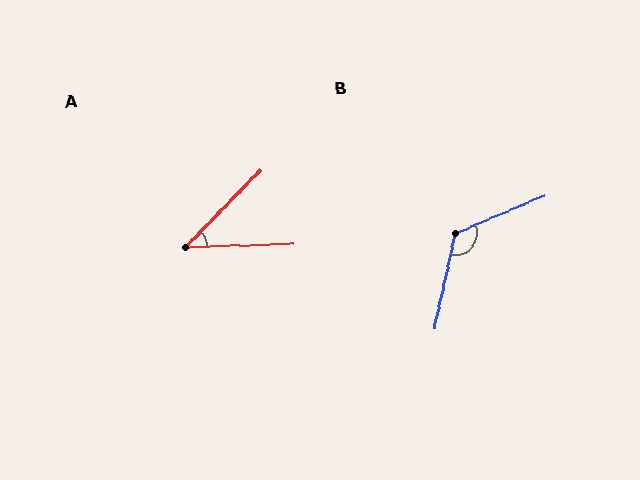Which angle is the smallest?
A, at approximately 44 degrees.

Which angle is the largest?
B, at approximately 125 degrees.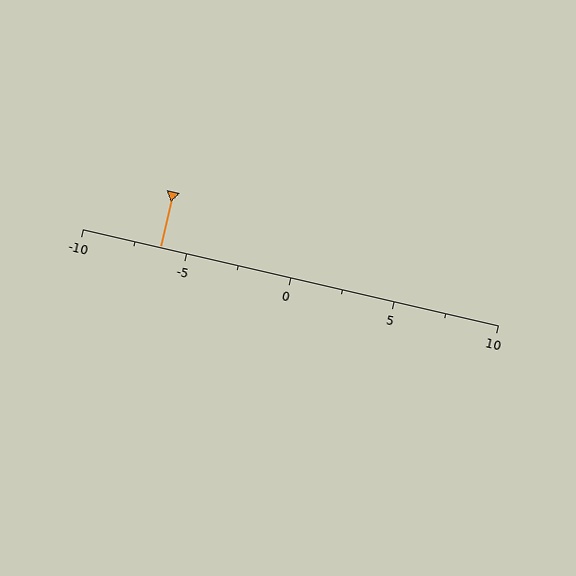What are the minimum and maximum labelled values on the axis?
The axis runs from -10 to 10.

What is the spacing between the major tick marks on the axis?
The major ticks are spaced 5 apart.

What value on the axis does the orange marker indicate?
The marker indicates approximately -6.2.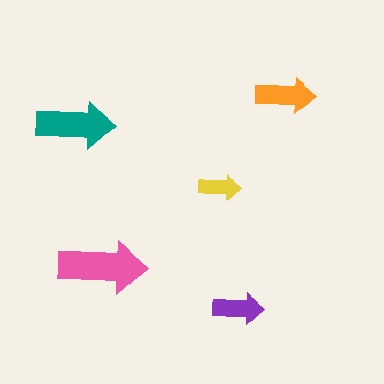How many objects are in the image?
There are 5 objects in the image.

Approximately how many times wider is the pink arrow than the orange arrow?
About 1.5 times wider.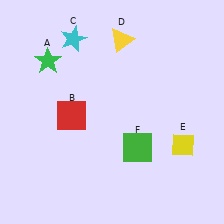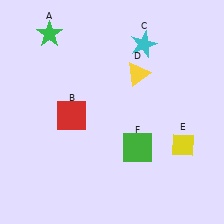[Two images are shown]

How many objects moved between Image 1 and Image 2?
3 objects moved between the two images.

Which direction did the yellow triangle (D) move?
The yellow triangle (D) moved down.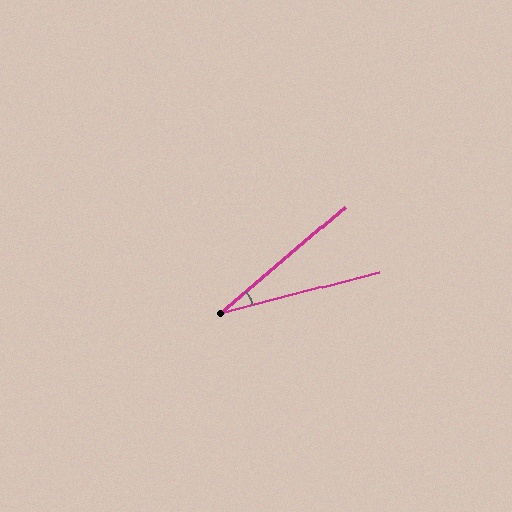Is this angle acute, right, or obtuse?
It is acute.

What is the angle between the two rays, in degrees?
Approximately 26 degrees.